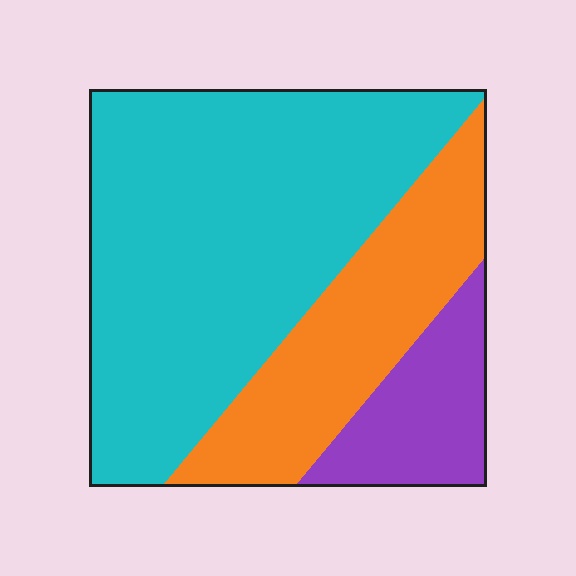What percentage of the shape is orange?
Orange covers roughly 25% of the shape.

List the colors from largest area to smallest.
From largest to smallest: cyan, orange, purple.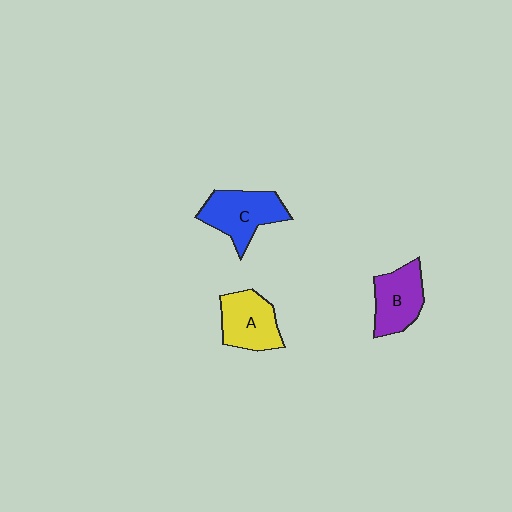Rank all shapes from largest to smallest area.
From largest to smallest: C (blue), A (yellow), B (purple).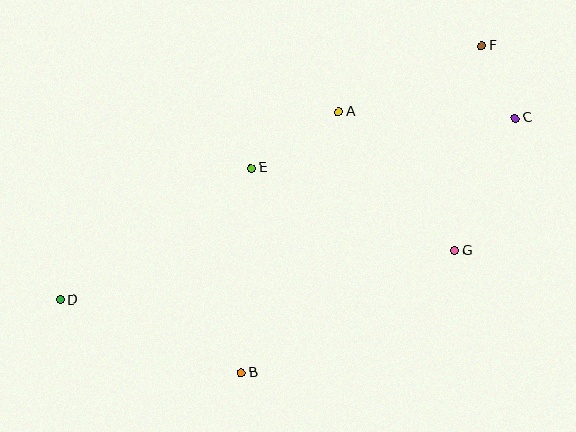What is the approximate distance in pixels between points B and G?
The distance between B and G is approximately 246 pixels.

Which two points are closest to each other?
Points C and F are closest to each other.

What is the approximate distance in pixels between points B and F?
The distance between B and F is approximately 406 pixels.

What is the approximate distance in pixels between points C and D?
The distance between C and D is approximately 490 pixels.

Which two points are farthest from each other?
Points D and F are farthest from each other.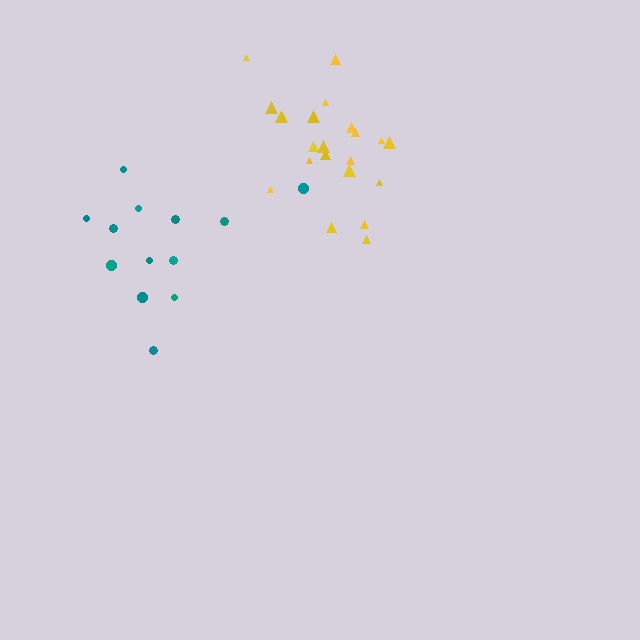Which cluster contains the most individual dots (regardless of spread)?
Yellow (21).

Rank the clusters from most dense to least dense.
yellow, teal.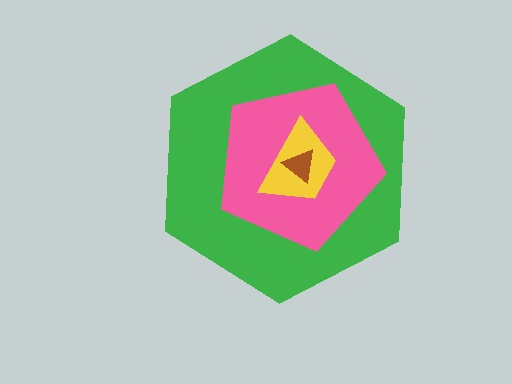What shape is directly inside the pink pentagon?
The yellow trapezoid.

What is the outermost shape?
The green hexagon.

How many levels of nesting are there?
4.